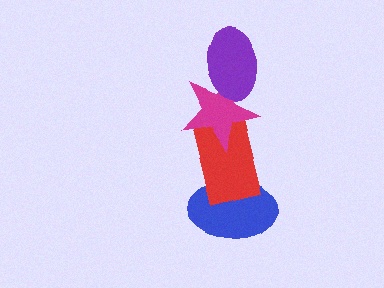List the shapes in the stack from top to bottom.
From top to bottom: the purple ellipse, the magenta star, the red rectangle, the blue ellipse.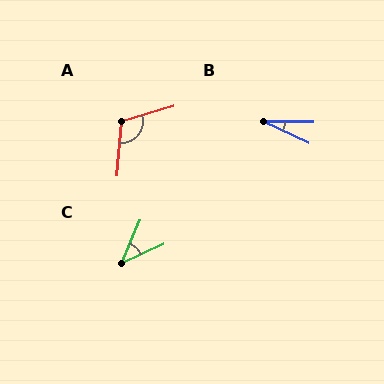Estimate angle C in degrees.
Approximately 43 degrees.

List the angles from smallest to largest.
B (25°), C (43°), A (111°).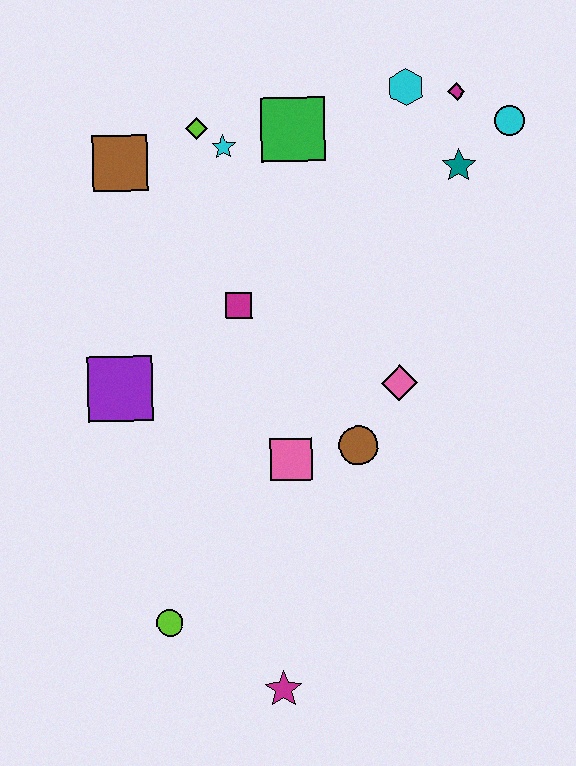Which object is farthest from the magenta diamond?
The magenta star is farthest from the magenta diamond.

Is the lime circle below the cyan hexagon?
Yes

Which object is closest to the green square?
The cyan star is closest to the green square.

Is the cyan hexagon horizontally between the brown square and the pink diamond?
No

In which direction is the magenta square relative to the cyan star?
The magenta square is below the cyan star.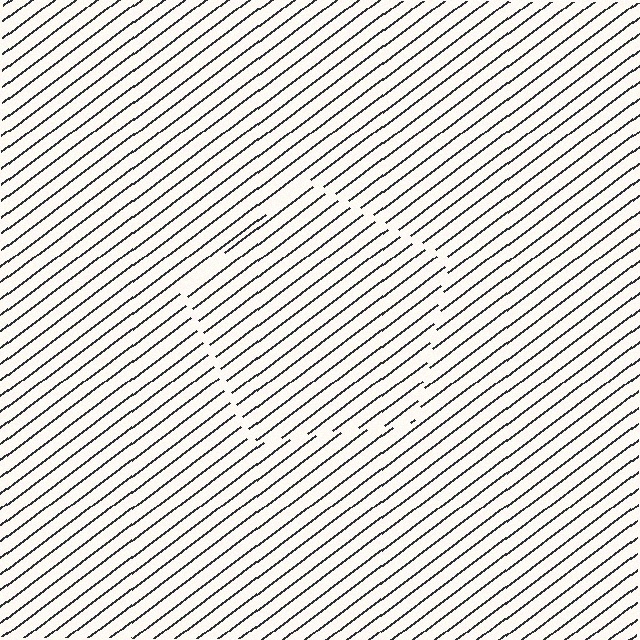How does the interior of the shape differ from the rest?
The interior of the shape contains the same grating, shifted by half a period — the contour is defined by the phase discontinuity where line-ends from the inner and outer gratings abut.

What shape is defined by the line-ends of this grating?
An illusory pentagon. The interior of the shape contains the same grating, shifted by half a period — the contour is defined by the phase discontinuity where line-ends from the inner and outer gratings abut.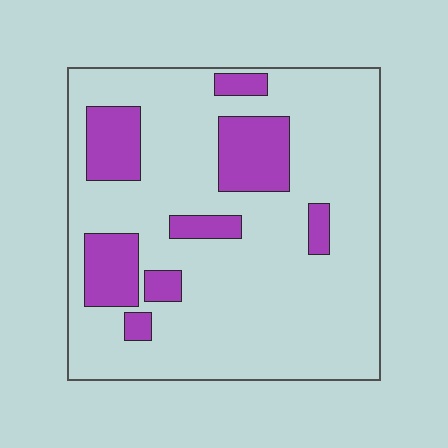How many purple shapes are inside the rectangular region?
8.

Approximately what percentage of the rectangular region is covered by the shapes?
Approximately 20%.